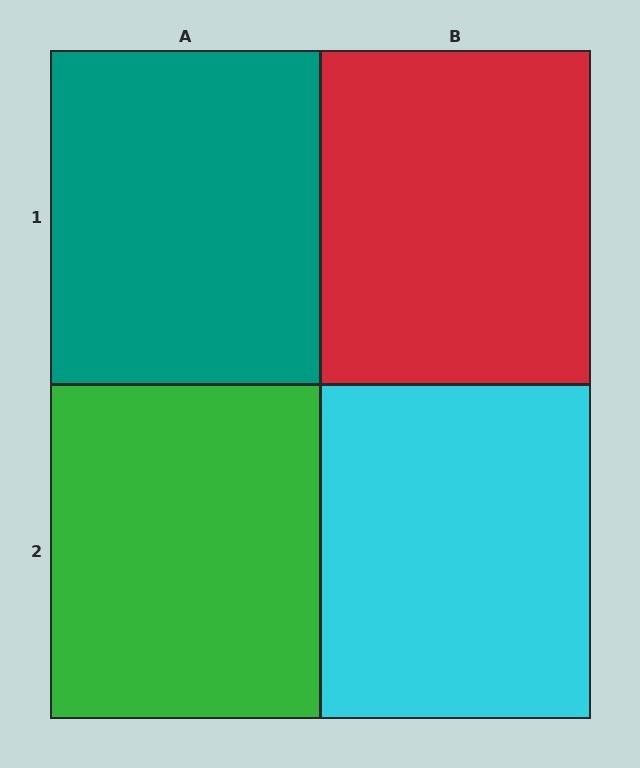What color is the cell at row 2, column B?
Cyan.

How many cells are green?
1 cell is green.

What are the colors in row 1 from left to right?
Teal, red.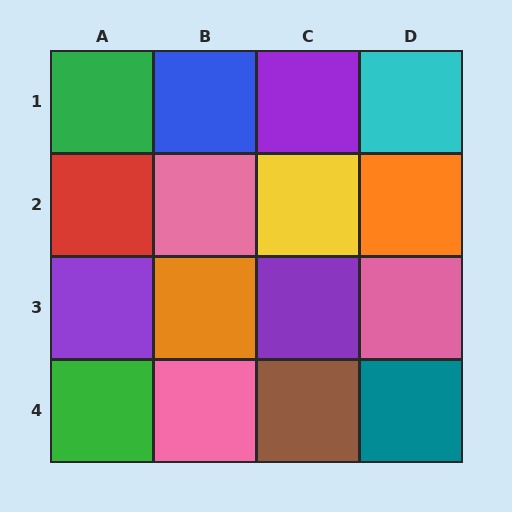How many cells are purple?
3 cells are purple.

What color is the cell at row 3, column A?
Purple.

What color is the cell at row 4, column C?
Brown.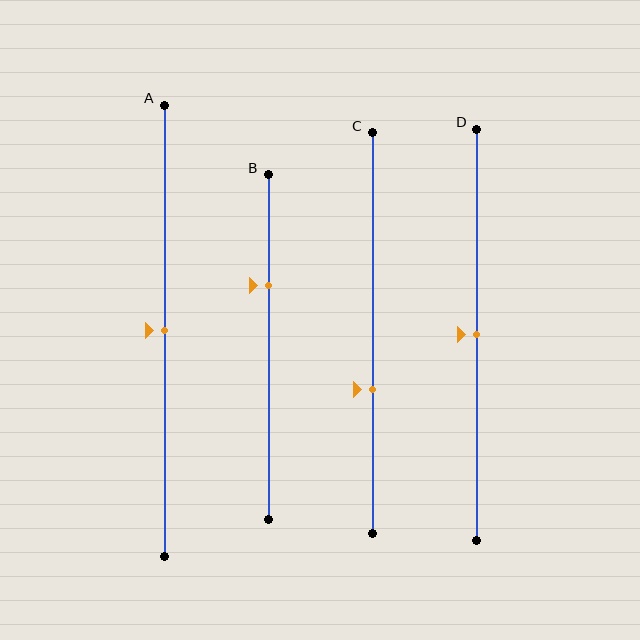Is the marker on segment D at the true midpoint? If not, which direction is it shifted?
Yes, the marker on segment D is at the true midpoint.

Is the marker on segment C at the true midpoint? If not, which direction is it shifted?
No, the marker on segment C is shifted downward by about 14% of the segment length.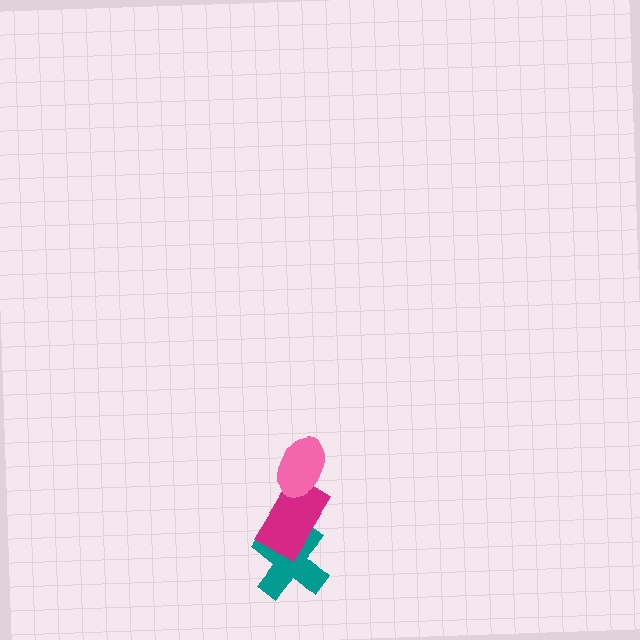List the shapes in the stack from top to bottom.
From top to bottom: the pink ellipse, the magenta rectangle, the teal cross.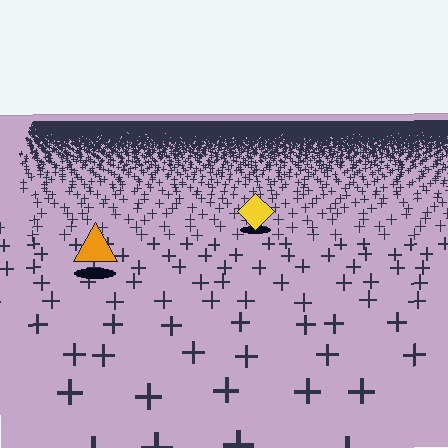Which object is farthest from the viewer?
The yellow diamond is farthest from the viewer. It appears smaller and the ground texture around it is denser.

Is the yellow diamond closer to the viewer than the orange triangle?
No. The orange triangle is closer — you can tell from the texture gradient: the ground texture is coarser near it.